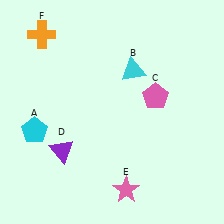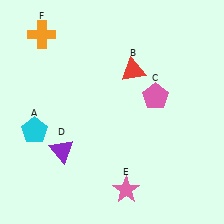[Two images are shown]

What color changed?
The triangle (B) changed from cyan in Image 1 to red in Image 2.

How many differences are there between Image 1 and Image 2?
There is 1 difference between the two images.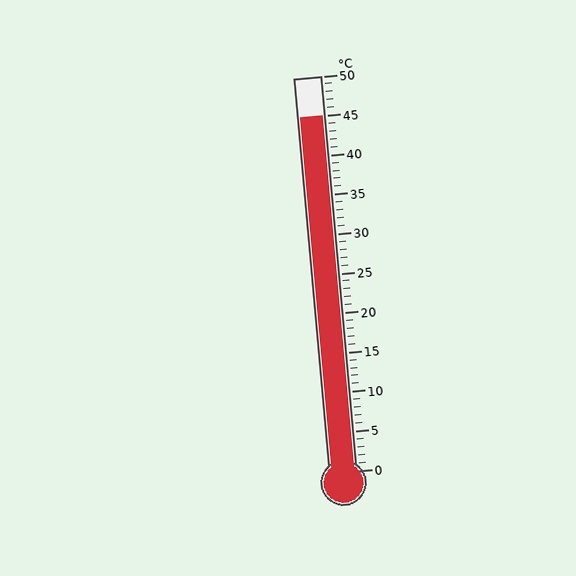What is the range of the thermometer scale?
The thermometer scale ranges from 0°C to 50°C.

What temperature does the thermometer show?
The thermometer shows approximately 45°C.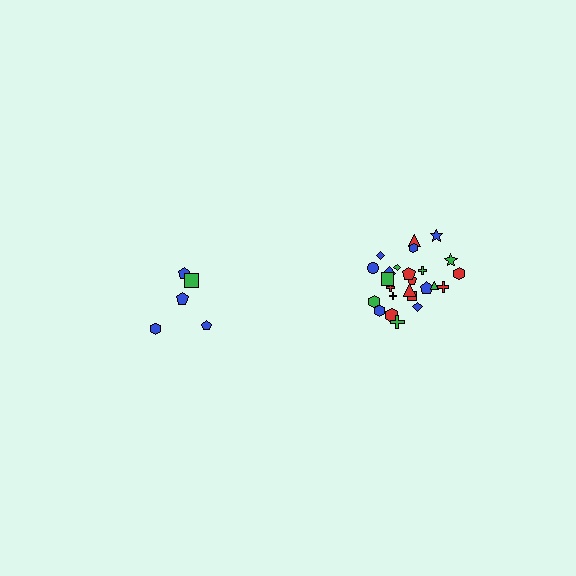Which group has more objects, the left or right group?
The right group.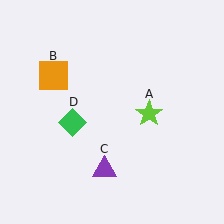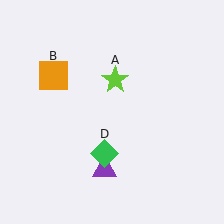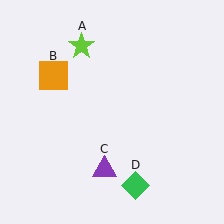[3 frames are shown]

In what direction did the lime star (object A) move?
The lime star (object A) moved up and to the left.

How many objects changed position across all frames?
2 objects changed position: lime star (object A), green diamond (object D).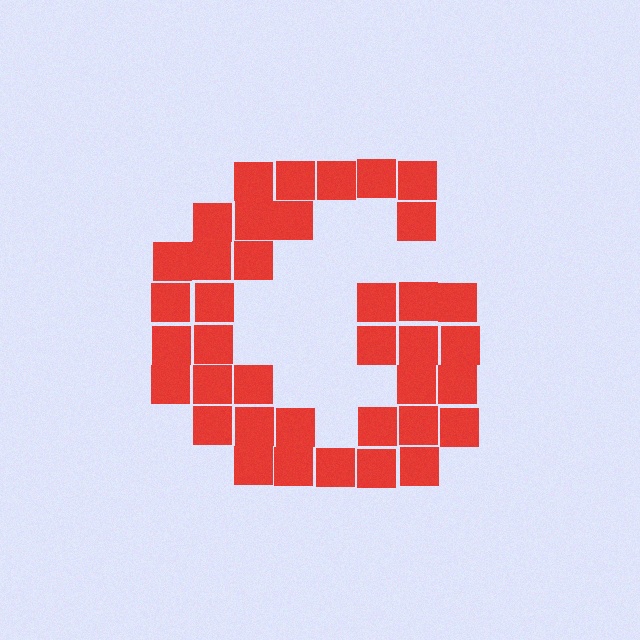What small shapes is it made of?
It is made of small squares.